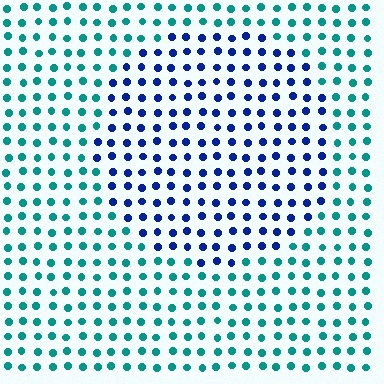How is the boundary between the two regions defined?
The boundary is defined purely by a slight shift in hue (about 55 degrees). Spacing, size, and orientation are identical on both sides.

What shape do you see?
I see a circle.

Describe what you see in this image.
The image is filled with small teal elements in a uniform arrangement. A circle-shaped region is visible where the elements are tinted to a slightly different hue, forming a subtle color boundary.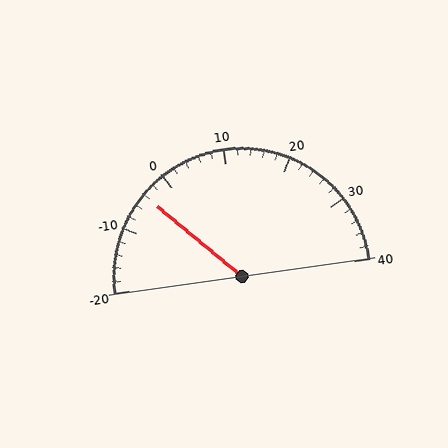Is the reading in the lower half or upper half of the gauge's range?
The reading is in the lower half of the range (-20 to 40).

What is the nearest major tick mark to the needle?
The nearest major tick mark is 0.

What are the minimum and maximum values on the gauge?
The gauge ranges from -20 to 40.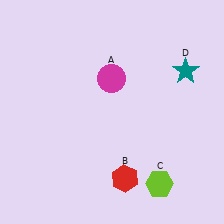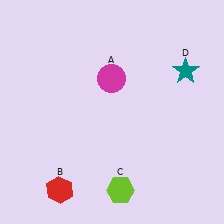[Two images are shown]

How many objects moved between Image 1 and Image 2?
2 objects moved between the two images.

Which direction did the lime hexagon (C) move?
The lime hexagon (C) moved left.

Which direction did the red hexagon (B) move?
The red hexagon (B) moved left.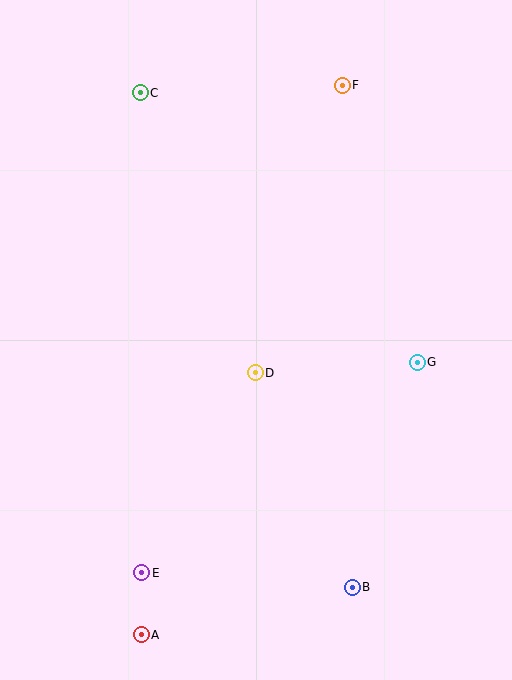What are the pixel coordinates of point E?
Point E is at (142, 573).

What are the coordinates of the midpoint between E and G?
The midpoint between E and G is at (280, 467).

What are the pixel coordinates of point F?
Point F is at (342, 85).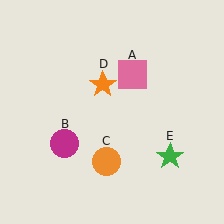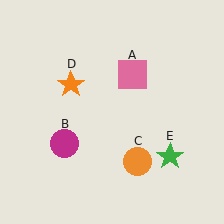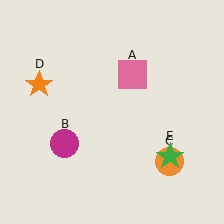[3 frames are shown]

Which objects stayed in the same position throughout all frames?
Pink square (object A) and magenta circle (object B) and green star (object E) remained stationary.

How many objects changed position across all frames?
2 objects changed position: orange circle (object C), orange star (object D).